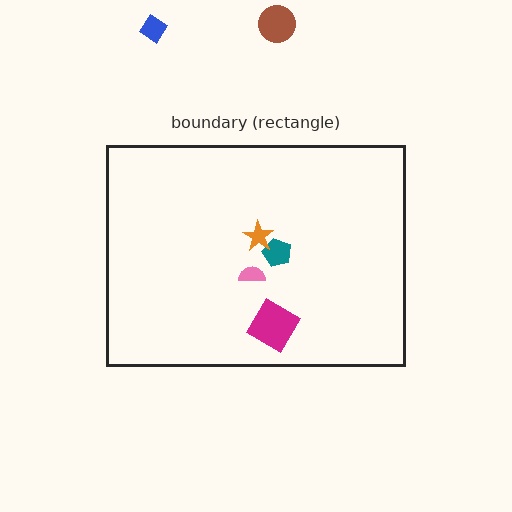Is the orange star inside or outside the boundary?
Inside.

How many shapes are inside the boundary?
4 inside, 2 outside.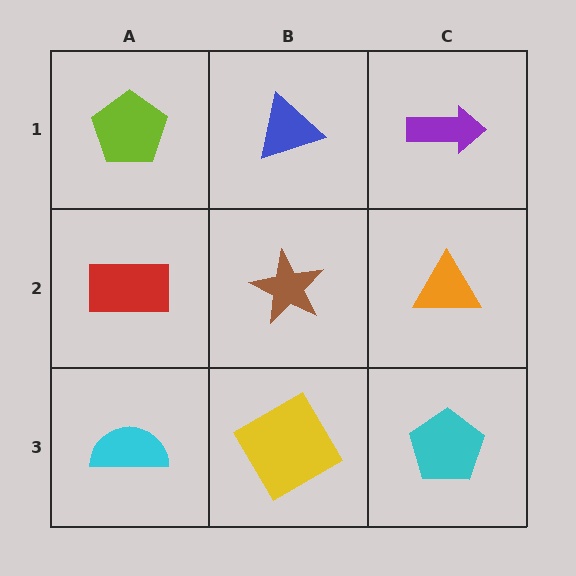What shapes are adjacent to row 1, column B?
A brown star (row 2, column B), a lime pentagon (row 1, column A), a purple arrow (row 1, column C).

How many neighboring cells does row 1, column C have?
2.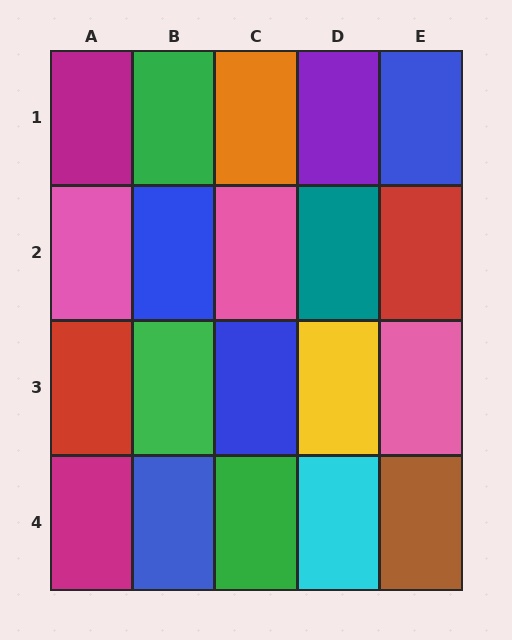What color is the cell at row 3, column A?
Red.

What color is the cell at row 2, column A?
Pink.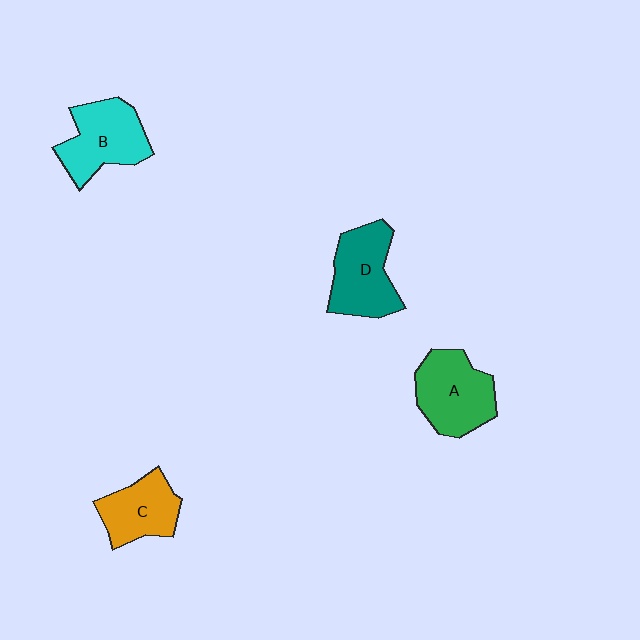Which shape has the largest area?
Shape A (green).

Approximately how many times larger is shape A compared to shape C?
Approximately 1.3 times.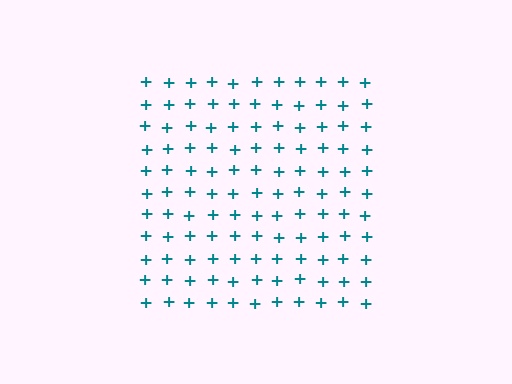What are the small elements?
The small elements are plus signs.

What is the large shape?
The large shape is a square.